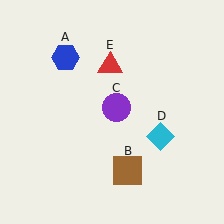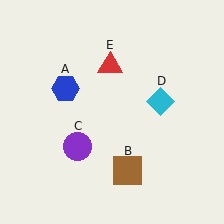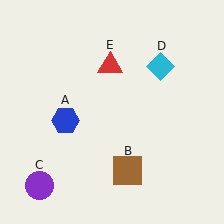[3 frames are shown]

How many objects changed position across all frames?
3 objects changed position: blue hexagon (object A), purple circle (object C), cyan diamond (object D).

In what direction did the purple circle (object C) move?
The purple circle (object C) moved down and to the left.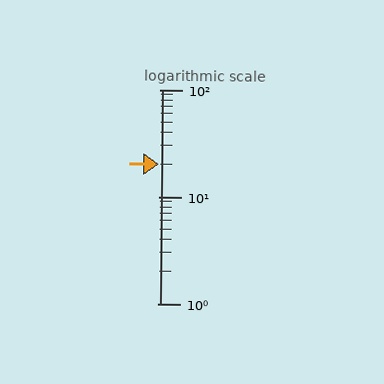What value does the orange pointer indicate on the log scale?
The pointer indicates approximately 20.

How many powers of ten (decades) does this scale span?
The scale spans 2 decades, from 1 to 100.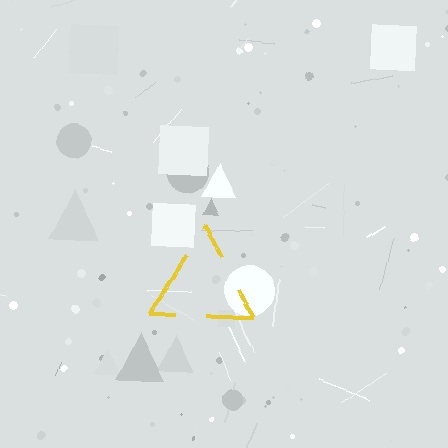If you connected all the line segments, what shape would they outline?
They would outline a triangle.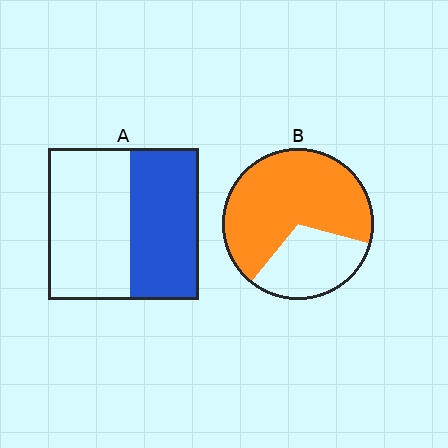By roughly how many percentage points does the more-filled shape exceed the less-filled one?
By roughly 25 percentage points (B over A).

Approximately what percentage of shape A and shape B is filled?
A is approximately 45% and B is approximately 70%.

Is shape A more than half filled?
No.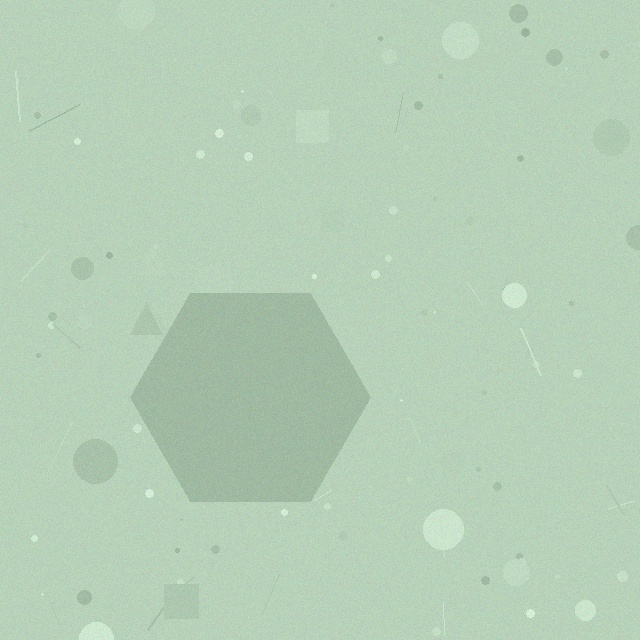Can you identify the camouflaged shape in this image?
The camouflaged shape is a hexagon.